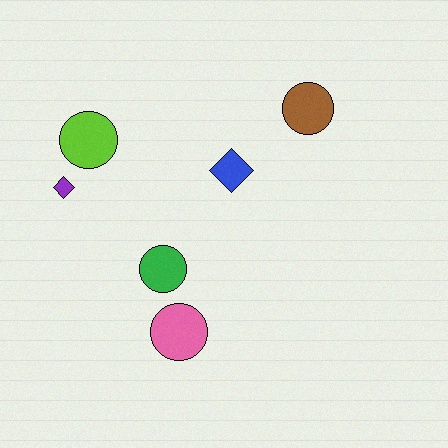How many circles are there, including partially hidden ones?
There are 4 circles.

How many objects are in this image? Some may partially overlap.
There are 6 objects.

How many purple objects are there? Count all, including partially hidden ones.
There is 1 purple object.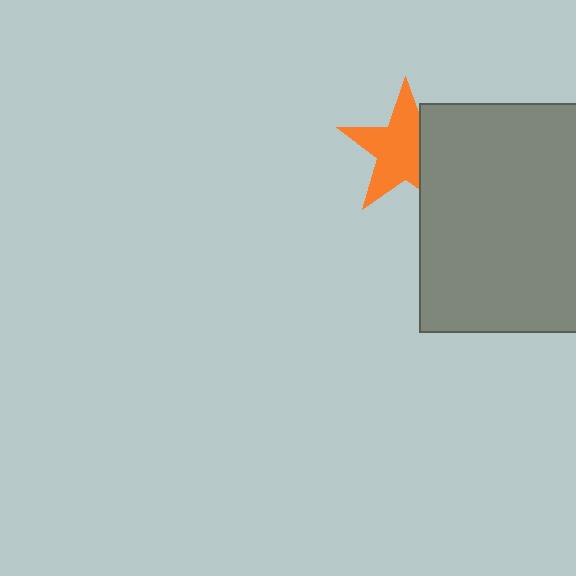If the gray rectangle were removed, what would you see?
You would see the complete orange star.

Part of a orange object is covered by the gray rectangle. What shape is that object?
It is a star.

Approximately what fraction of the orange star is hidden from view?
Roughly 31% of the orange star is hidden behind the gray rectangle.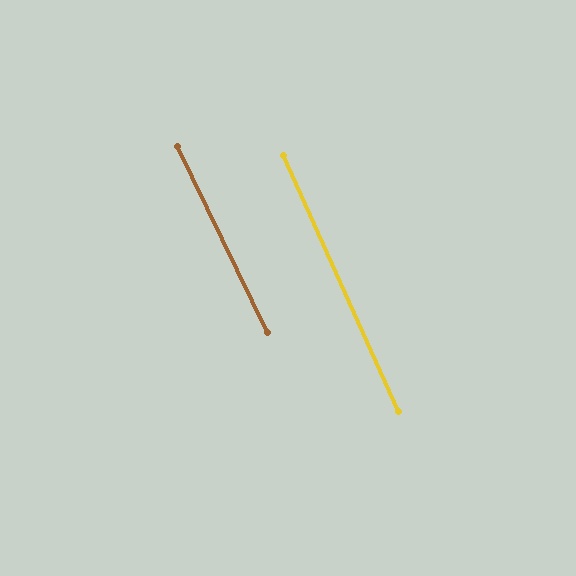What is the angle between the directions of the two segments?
Approximately 2 degrees.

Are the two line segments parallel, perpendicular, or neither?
Parallel — their directions differ by only 1.7°.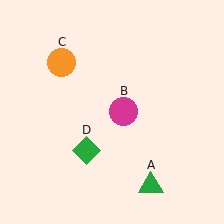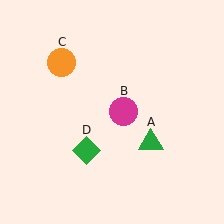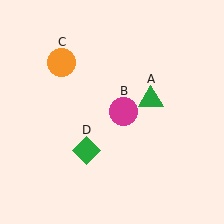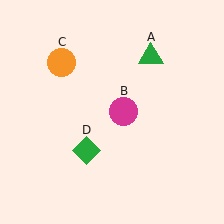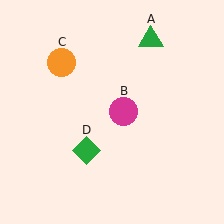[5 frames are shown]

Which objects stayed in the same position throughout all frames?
Magenta circle (object B) and orange circle (object C) and green diamond (object D) remained stationary.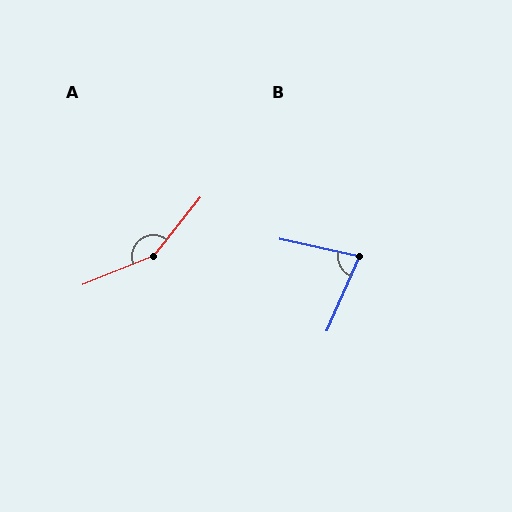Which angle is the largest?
A, at approximately 151 degrees.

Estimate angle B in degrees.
Approximately 79 degrees.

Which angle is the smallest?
B, at approximately 79 degrees.